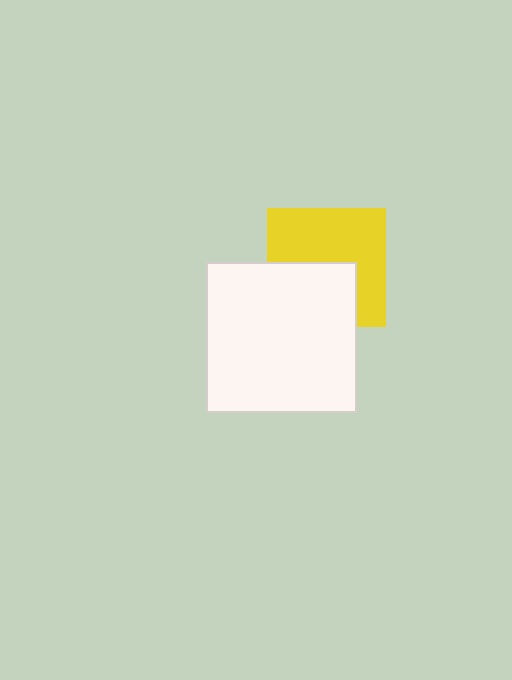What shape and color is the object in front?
The object in front is a white square.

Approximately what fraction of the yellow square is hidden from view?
Roughly 42% of the yellow square is hidden behind the white square.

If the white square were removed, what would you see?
You would see the complete yellow square.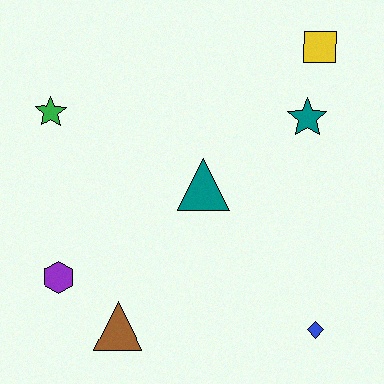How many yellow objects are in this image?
There is 1 yellow object.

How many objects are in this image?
There are 7 objects.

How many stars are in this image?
There are 2 stars.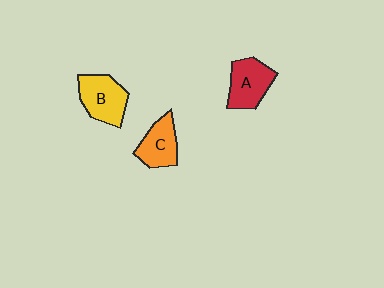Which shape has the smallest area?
Shape C (orange).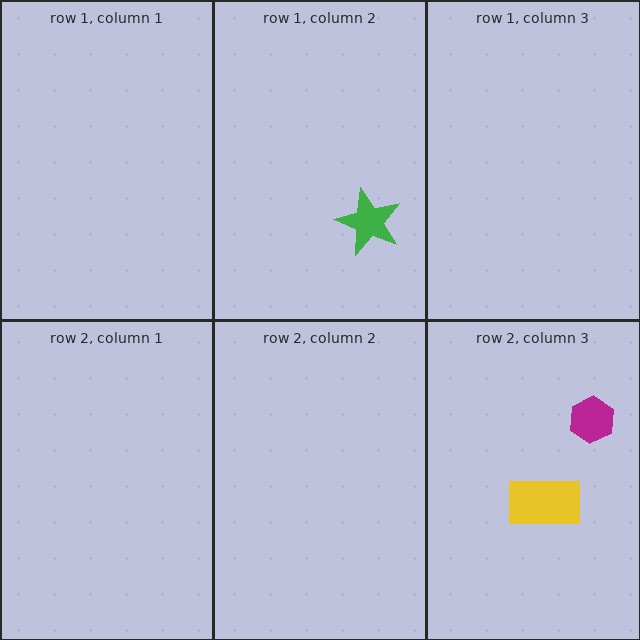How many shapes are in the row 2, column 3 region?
2.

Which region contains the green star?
The row 1, column 2 region.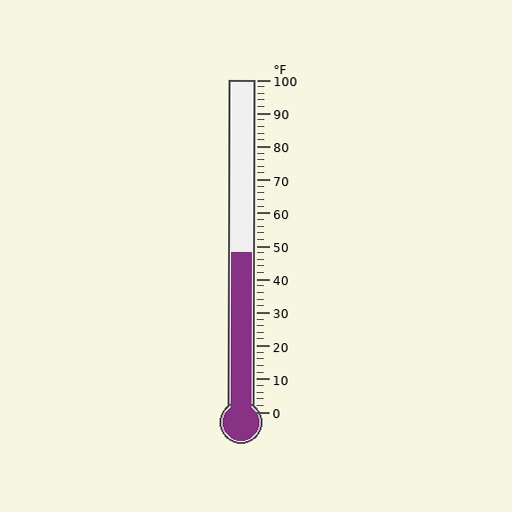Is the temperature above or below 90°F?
The temperature is below 90°F.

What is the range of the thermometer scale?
The thermometer scale ranges from 0°F to 100°F.